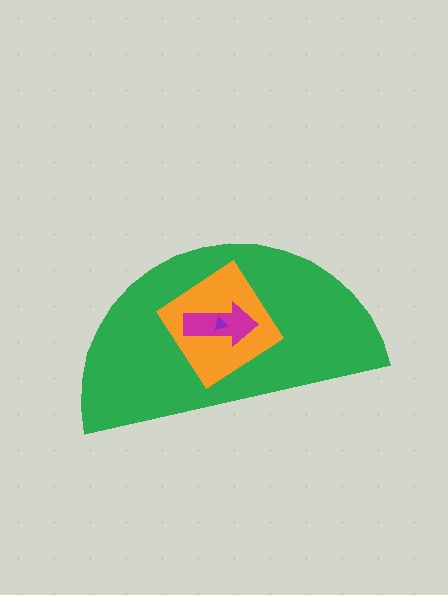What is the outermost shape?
The green semicircle.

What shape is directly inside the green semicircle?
The orange diamond.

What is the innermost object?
The purple triangle.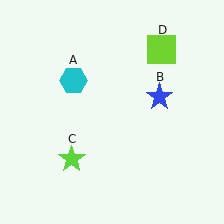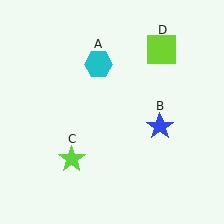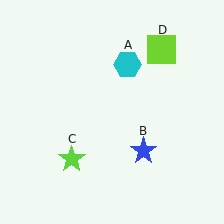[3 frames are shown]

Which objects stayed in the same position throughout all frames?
Lime star (object C) and lime square (object D) remained stationary.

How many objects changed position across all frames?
2 objects changed position: cyan hexagon (object A), blue star (object B).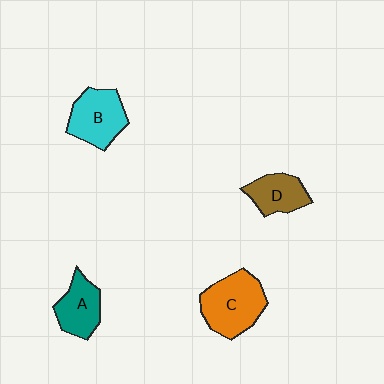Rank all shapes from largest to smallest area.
From largest to smallest: C (orange), B (cyan), A (teal), D (brown).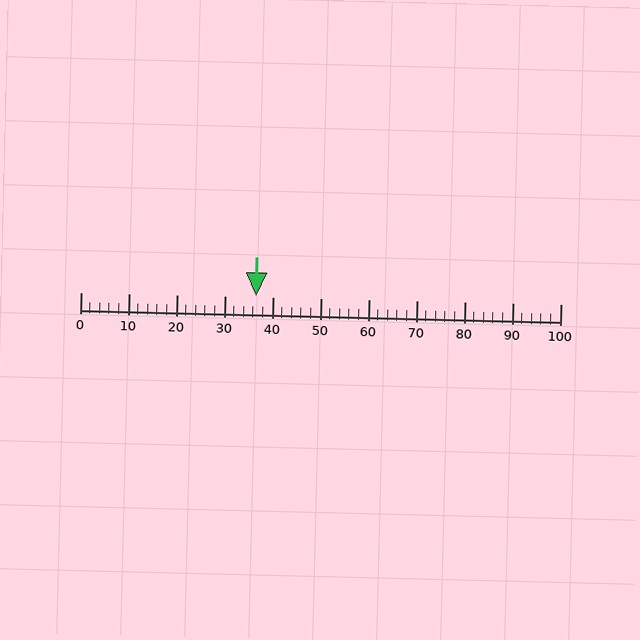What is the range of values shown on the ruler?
The ruler shows values from 0 to 100.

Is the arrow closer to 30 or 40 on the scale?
The arrow is closer to 40.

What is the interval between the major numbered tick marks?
The major tick marks are spaced 10 units apart.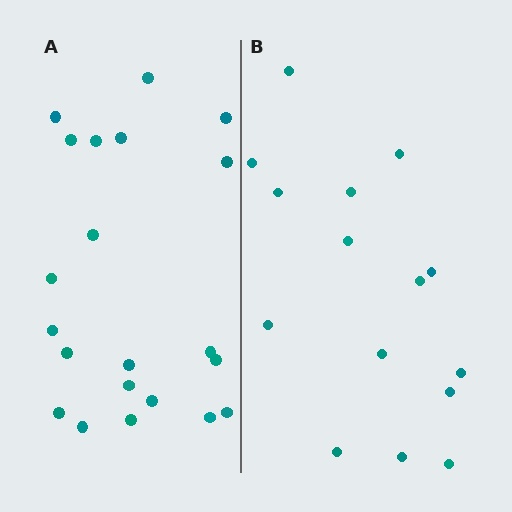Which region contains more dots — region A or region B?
Region A (the left region) has more dots.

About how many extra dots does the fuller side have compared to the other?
Region A has about 6 more dots than region B.